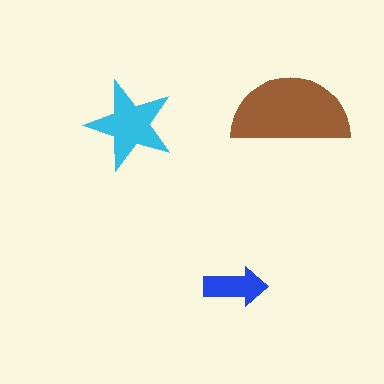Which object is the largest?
The brown semicircle.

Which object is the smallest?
The blue arrow.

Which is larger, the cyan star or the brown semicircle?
The brown semicircle.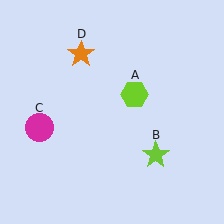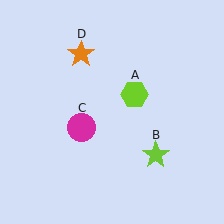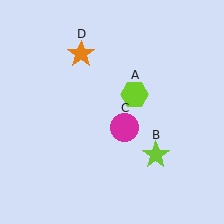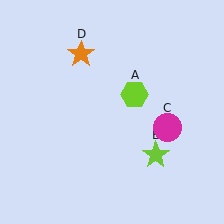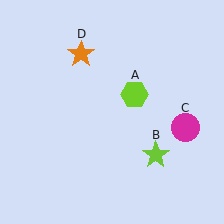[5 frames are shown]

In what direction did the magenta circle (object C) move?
The magenta circle (object C) moved right.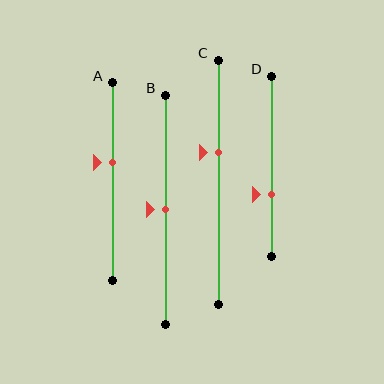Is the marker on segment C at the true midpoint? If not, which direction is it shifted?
No, the marker on segment C is shifted upward by about 12% of the segment length.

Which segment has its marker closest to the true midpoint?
Segment B has its marker closest to the true midpoint.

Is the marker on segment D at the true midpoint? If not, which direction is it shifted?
No, the marker on segment D is shifted downward by about 15% of the segment length.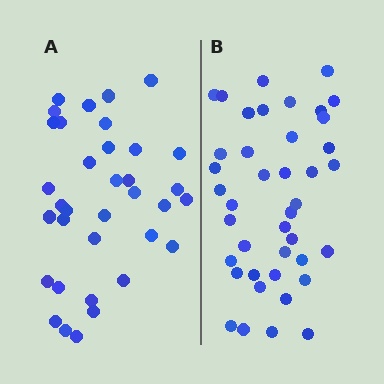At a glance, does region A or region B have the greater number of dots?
Region B (the right region) has more dots.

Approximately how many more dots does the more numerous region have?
Region B has about 6 more dots than region A.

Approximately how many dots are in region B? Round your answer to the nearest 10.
About 40 dots. (The exact count is 41, which rounds to 40.)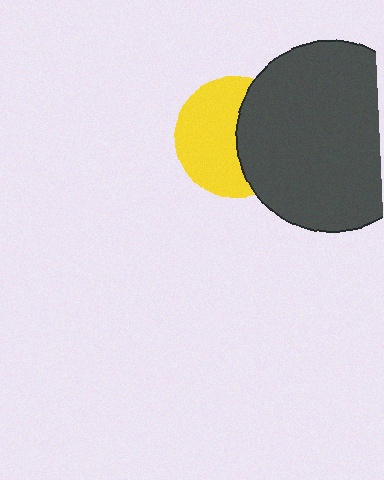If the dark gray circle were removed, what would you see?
You would see the complete yellow circle.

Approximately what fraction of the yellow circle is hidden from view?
Roughly 43% of the yellow circle is hidden behind the dark gray circle.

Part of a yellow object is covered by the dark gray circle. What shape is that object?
It is a circle.